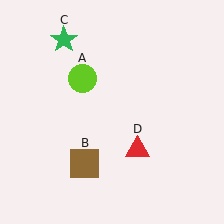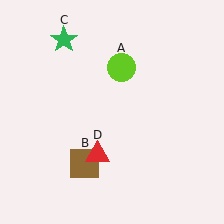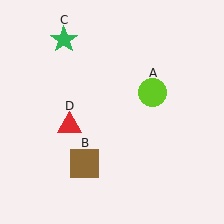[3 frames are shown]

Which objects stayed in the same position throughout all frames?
Brown square (object B) and green star (object C) remained stationary.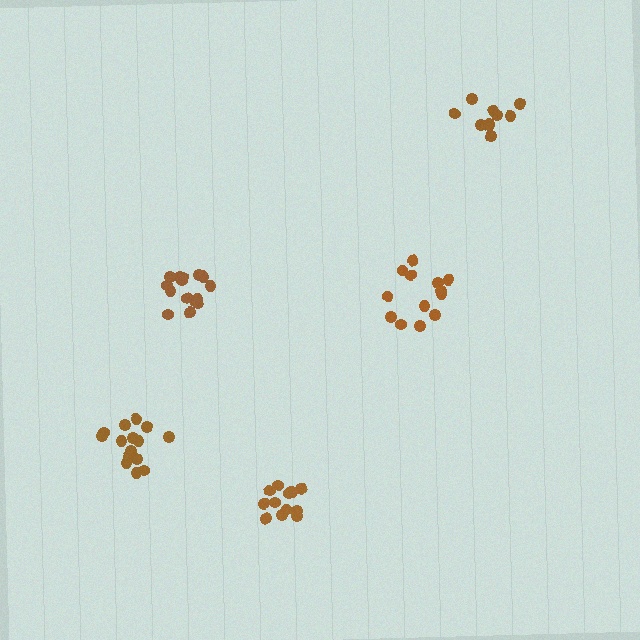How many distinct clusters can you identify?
There are 5 distinct clusters.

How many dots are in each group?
Group 1: 16 dots, Group 2: 13 dots, Group 3: 11 dots, Group 4: 14 dots, Group 5: 15 dots (69 total).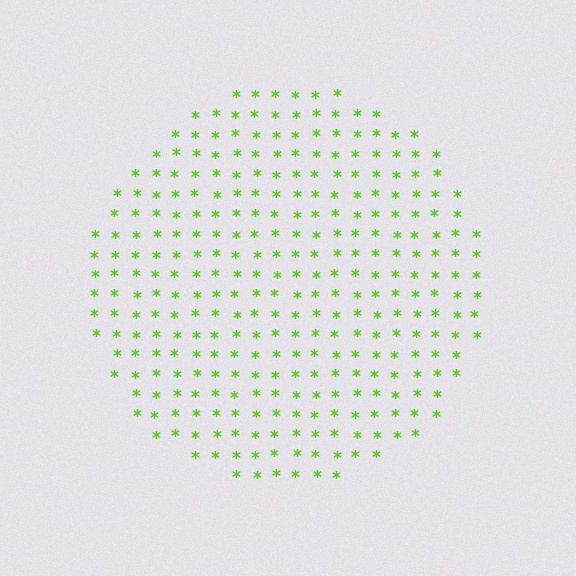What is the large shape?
The large shape is a circle.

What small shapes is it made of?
It is made of small asterisks.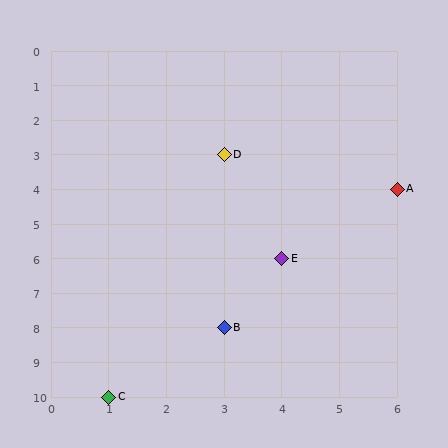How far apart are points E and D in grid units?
Points E and D are 1 column and 3 rows apart (about 3.2 grid units diagonally).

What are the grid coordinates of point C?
Point C is at grid coordinates (1, 10).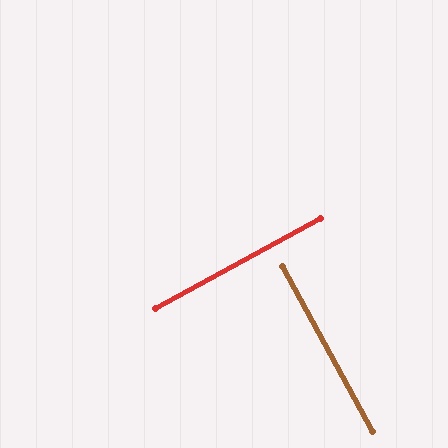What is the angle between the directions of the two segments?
Approximately 90 degrees.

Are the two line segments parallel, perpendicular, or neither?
Perpendicular — they meet at approximately 90°.